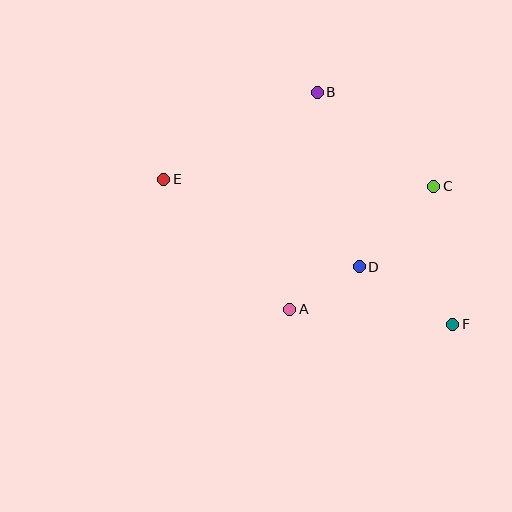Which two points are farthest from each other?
Points E and F are farthest from each other.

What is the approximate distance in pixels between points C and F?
The distance between C and F is approximately 140 pixels.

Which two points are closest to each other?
Points A and D are closest to each other.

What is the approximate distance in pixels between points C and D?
The distance between C and D is approximately 110 pixels.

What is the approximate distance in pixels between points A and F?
The distance between A and F is approximately 163 pixels.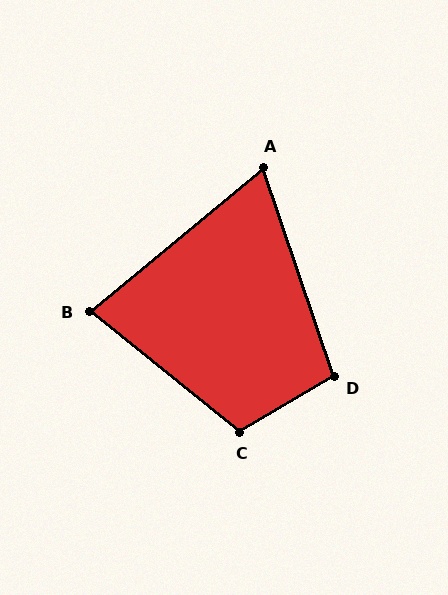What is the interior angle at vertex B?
Approximately 78 degrees (acute).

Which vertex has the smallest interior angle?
A, at approximately 69 degrees.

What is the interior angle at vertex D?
Approximately 102 degrees (obtuse).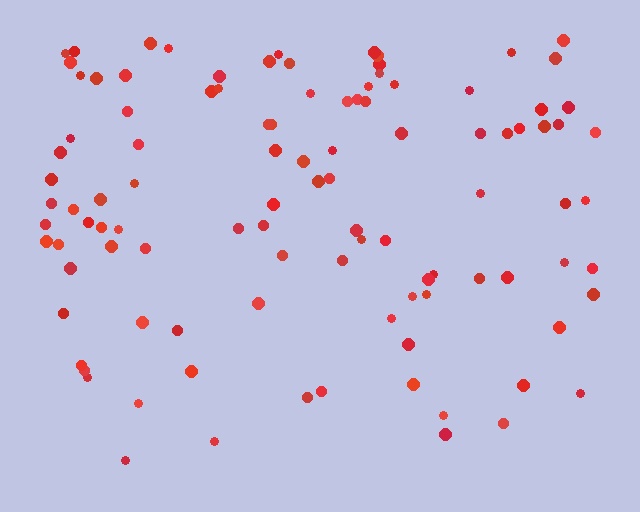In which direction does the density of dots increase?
From bottom to top, with the top side densest.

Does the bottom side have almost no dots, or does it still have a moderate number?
Still a moderate number, just noticeably fewer than the top.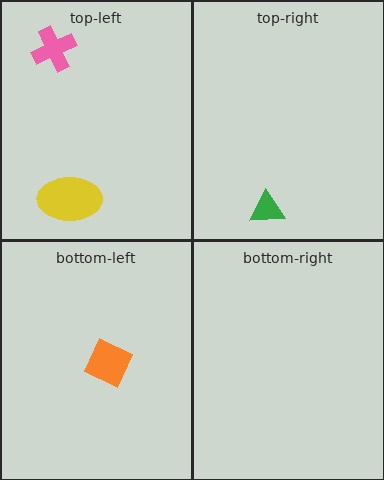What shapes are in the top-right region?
The green triangle.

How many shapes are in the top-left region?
2.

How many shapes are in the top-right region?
1.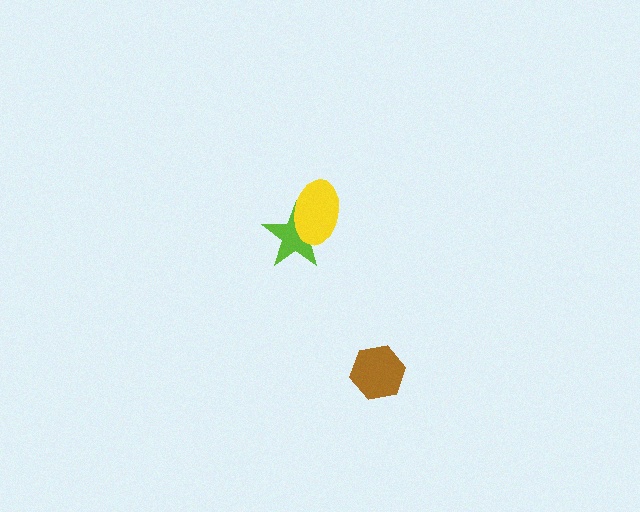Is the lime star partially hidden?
Yes, it is partially covered by another shape.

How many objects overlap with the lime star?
1 object overlaps with the lime star.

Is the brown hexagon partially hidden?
No, no other shape covers it.